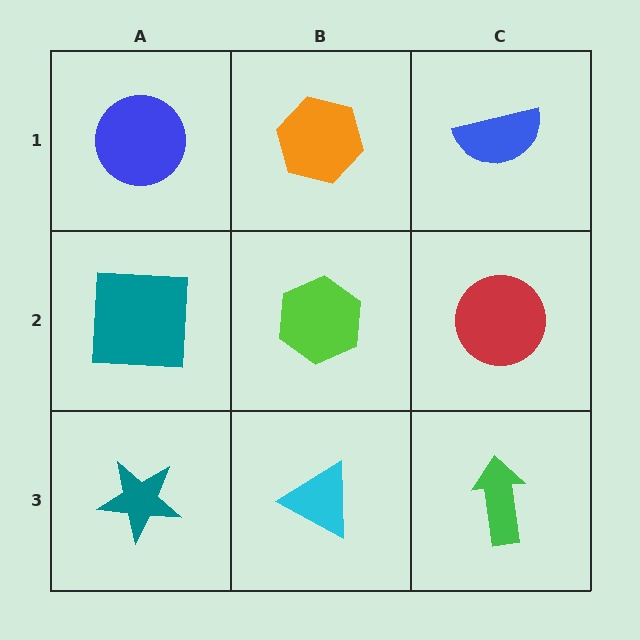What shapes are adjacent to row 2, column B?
An orange hexagon (row 1, column B), a cyan triangle (row 3, column B), a teal square (row 2, column A), a red circle (row 2, column C).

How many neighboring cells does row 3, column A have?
2.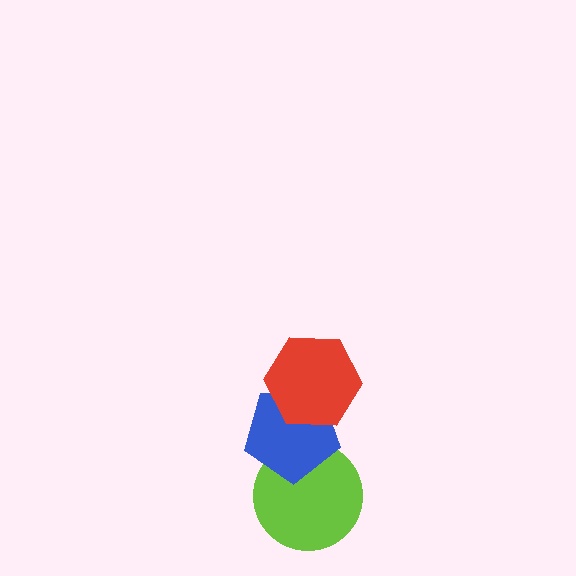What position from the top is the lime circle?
The lime circle is 3rd from the top.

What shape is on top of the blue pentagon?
The red hexagon is on top of the blue pentagon.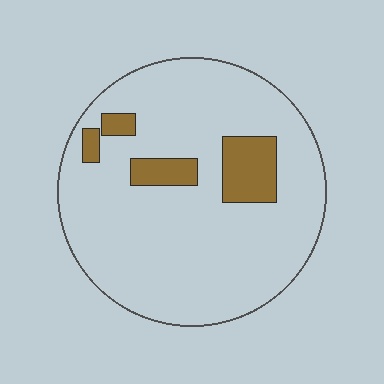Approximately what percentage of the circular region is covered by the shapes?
Approximately 10%.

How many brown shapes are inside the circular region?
4.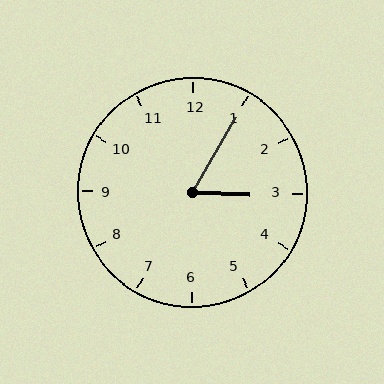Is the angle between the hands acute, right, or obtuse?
It is acute.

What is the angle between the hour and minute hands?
Approximately 62 degrees.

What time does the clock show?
3:05.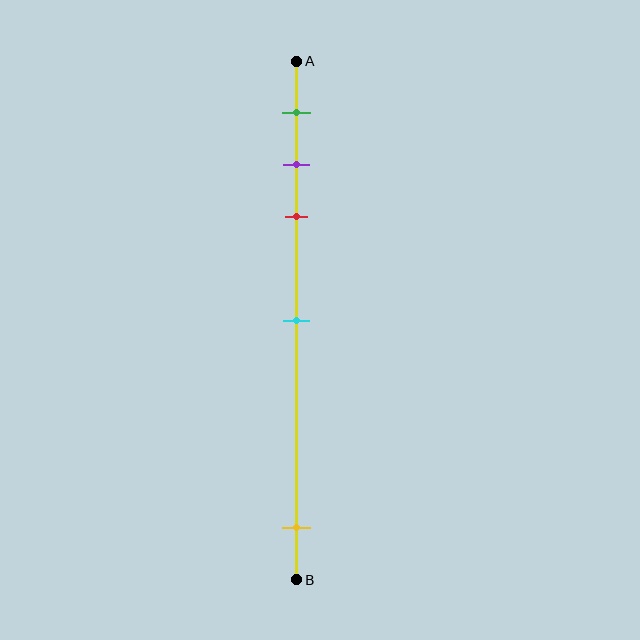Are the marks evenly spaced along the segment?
No, the marks are not evenly spaced.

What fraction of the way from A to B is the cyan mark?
The cyan mark is approximately 50% (0.5) of the way from A to B.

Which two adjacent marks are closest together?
The purple and red marks are the closest adjacent pair.